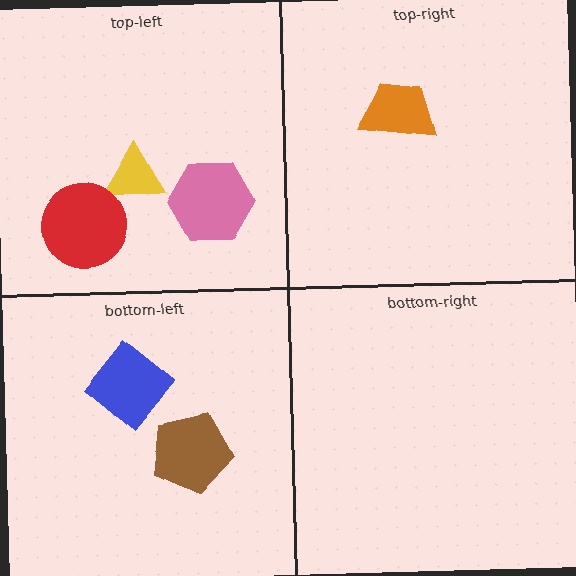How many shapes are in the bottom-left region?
2.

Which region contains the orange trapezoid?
The top-right region.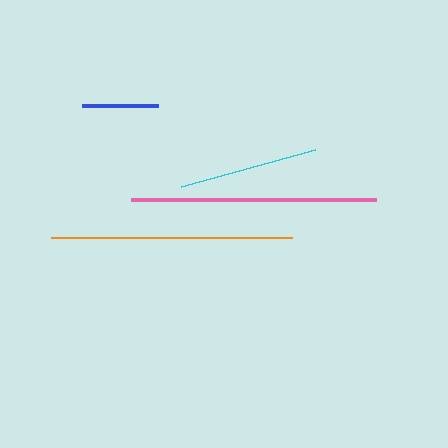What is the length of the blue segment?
The blue segment is approximately 76 pixels long.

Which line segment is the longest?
The pink line is the longest at approximately 245 pixels.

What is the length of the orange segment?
The orange segment is approximately 241 pixels long.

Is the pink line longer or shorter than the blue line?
The pink line is longer than the blue line.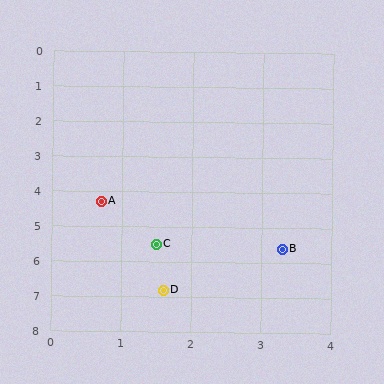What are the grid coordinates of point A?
Point A is at approximately (0.7, 4.3).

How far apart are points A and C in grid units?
Points A and C are about 1.4 grid units apart.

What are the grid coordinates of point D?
Point D is at approximately (1.6, 6.8).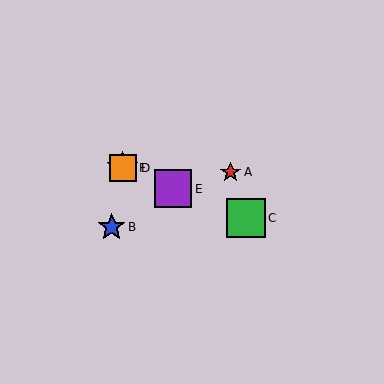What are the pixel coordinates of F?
Object F is at (123, 168).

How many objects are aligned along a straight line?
4 objects (C, D, E, F) are aligned along a straight line.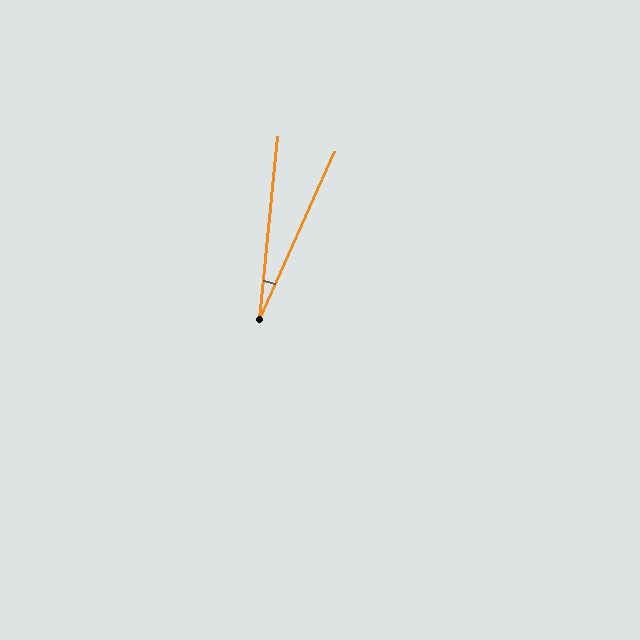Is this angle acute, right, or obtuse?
It is acute.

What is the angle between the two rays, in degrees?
Approximately 18 degrees.